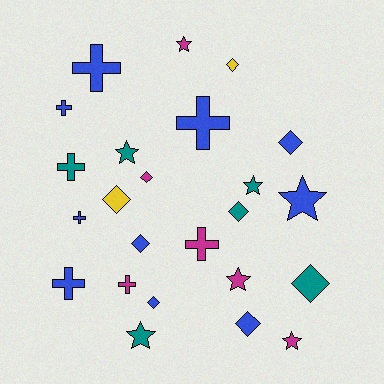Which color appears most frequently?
Blue, with 10 objects.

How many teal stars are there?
There are 3 teal stars.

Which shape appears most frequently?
Diamond, with 9 objects.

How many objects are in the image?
There are 24 objects.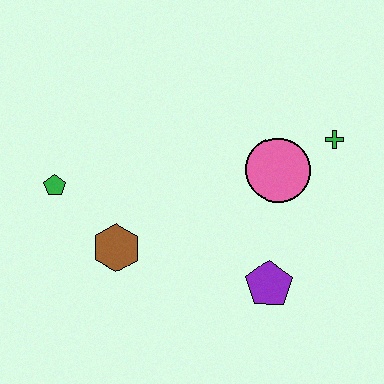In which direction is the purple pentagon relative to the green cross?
The purple pentagon is below the green cross.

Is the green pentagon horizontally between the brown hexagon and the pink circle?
No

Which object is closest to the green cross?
The pink circle is closest to the green cross.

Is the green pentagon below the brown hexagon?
No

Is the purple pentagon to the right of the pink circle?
No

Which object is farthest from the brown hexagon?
The green cross is farthest from the brown hexagon.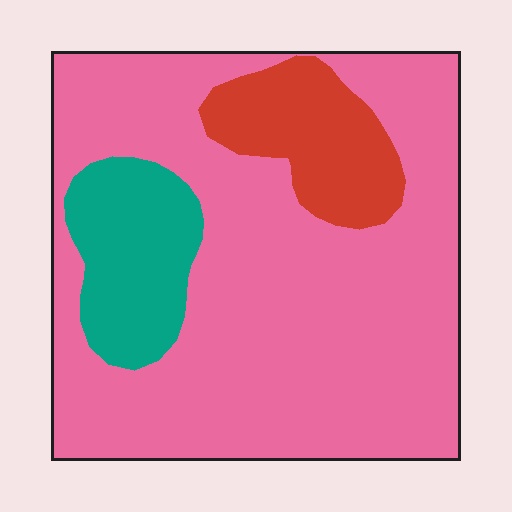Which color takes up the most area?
Pink, at roughly 75%.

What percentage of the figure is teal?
Teal covers about 15% of the figure.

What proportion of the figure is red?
Red covers roughly 15% of the figure.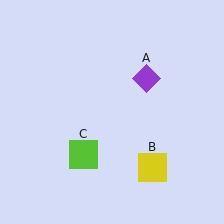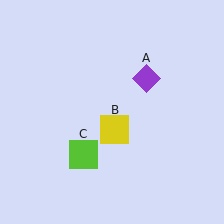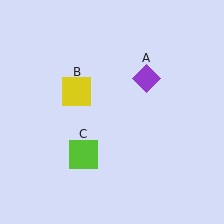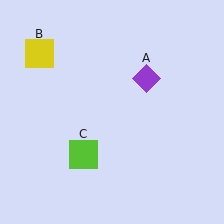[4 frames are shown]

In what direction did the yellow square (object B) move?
The yellow square (object B) moved up and to the left.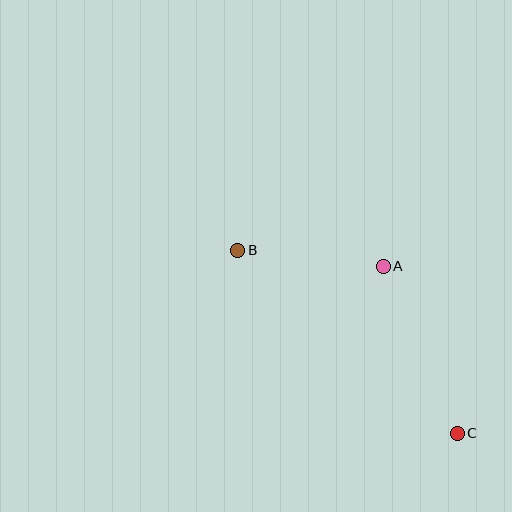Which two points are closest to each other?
Points A and B are closest to each other.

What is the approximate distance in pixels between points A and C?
The distance between A and C is approximately 183 pixels.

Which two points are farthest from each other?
Points B and C are farthest from each other.